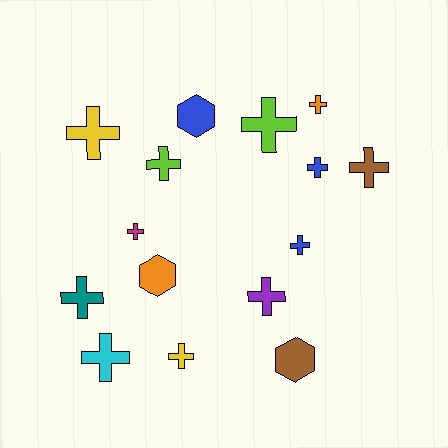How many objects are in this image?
There are 15 objects.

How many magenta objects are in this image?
There is 1 magenta object.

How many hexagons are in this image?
There are 3 hexagons.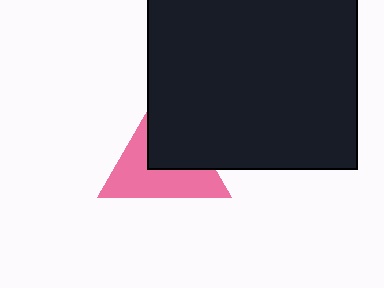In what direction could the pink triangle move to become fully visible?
The pink triangle could move toward the lower-left. That would shift it out from behind the black square entirely.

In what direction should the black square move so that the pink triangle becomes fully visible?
The black square should move toward the upper-right. That is the shortest direction to clear the overlap and leave the pink triangle fully visible.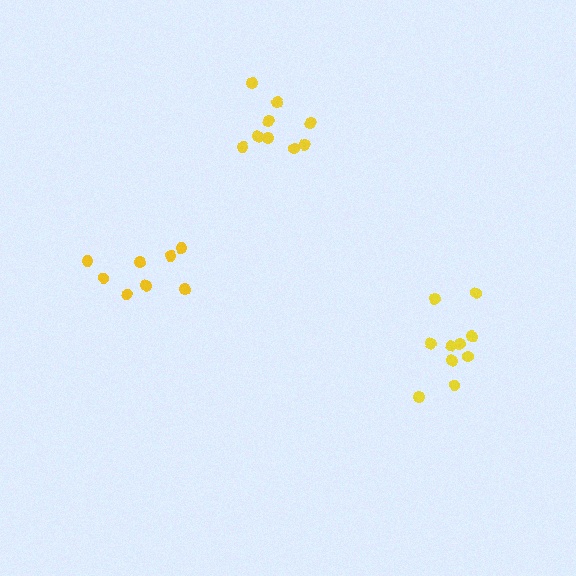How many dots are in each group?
Group 1: 10 dots, Group 2: 9 dots, Group 3: 8 dots (27 total).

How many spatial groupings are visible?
There are 3 spatial groupings.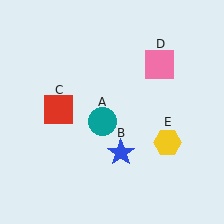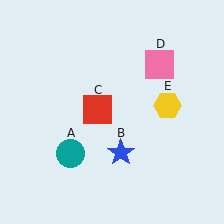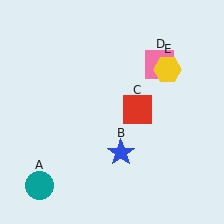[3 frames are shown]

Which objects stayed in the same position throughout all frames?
Blue star (object B) and pink square (object D) remained stationary.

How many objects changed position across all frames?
3 objects changed position: teal circle (object A), red square (object C), yellow hexagon (object E).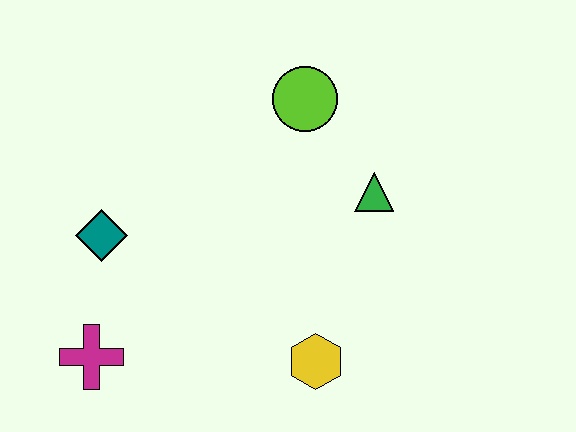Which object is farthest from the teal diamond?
The green triangle is farthest from the teal diamond.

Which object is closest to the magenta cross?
The teal diamond is closest to the magenta cross.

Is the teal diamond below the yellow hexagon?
No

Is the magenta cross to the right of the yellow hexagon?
No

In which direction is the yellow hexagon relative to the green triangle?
The yellow hexagon is below the green triangle.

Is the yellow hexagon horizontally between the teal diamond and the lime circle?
No